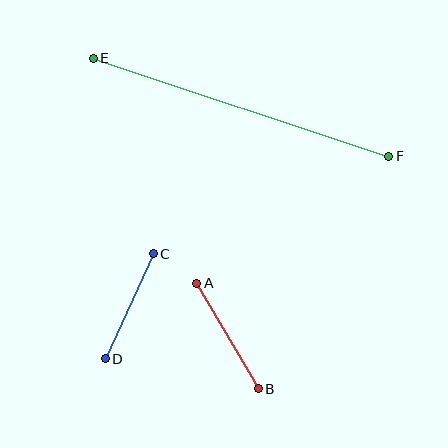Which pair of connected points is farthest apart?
Points E and F are farthest apart.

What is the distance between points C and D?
The distance is approximately 115 pixels.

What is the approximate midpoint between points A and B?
The midpoint is at approximately (227, 336) pixels.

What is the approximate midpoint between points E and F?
The midpoint is at approximately (241, 107) pixels.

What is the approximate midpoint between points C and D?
The midpoint is at approximately (129, 306) pixels.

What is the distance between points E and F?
The distance is approximately 311 pixels.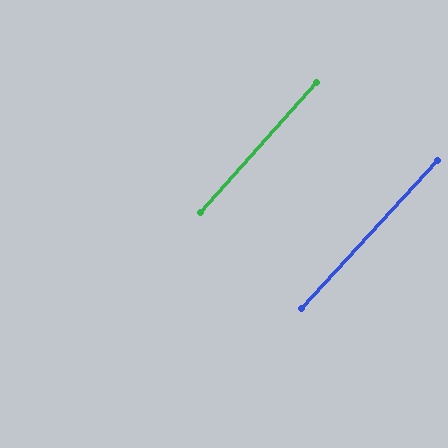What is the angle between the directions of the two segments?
Approximately 1 degree.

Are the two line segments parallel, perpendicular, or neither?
Parallel — their directions differ by only 0.8°.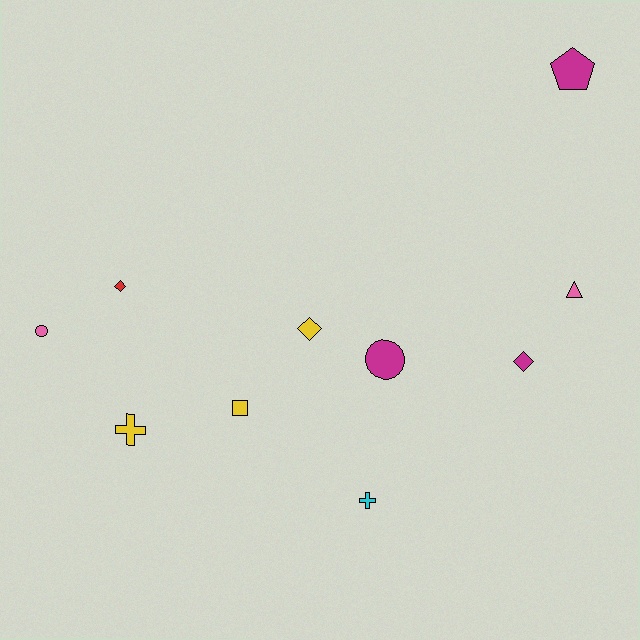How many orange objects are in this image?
There are no orange objects.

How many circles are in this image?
There are 2 circles.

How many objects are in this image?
There are 10 objects.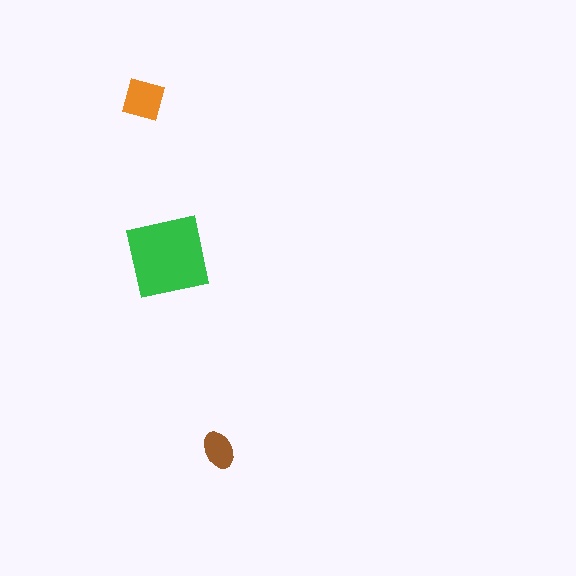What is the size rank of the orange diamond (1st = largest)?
2nd.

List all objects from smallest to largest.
The brown ellipse, the orange diamond, the green square.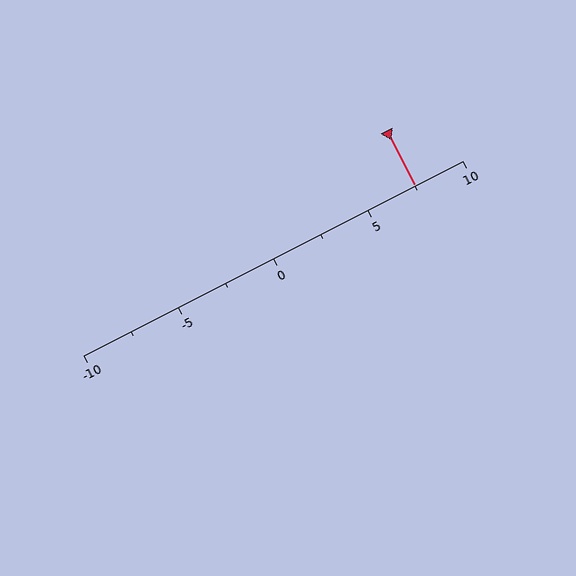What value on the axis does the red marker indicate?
The marker indicates approximately 7.5.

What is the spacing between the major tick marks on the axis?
The major ticks are spaced 5 apart.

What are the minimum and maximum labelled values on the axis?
The axis runs from -10 to 10.